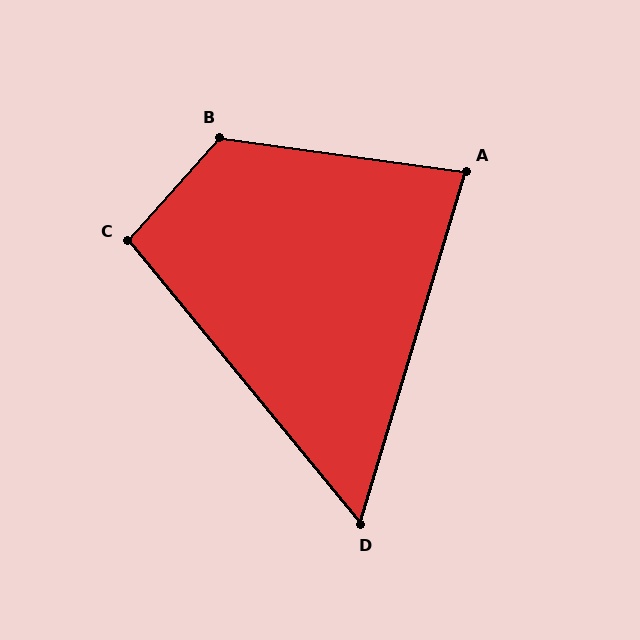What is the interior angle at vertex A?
Approximately 81 degrees (acute).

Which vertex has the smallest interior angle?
D, at approximately 56 degrees.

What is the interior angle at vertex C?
Approximately 99 degrees (obtuse).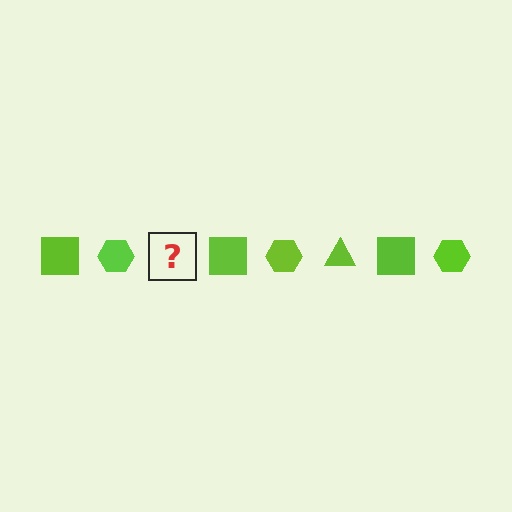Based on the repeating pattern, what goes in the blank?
The blank should be a lime triangle.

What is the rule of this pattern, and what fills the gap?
The rule is that the pattern cycles through square, hexagon, triangle shapes in lime. The gap should be filled with a lime triangle.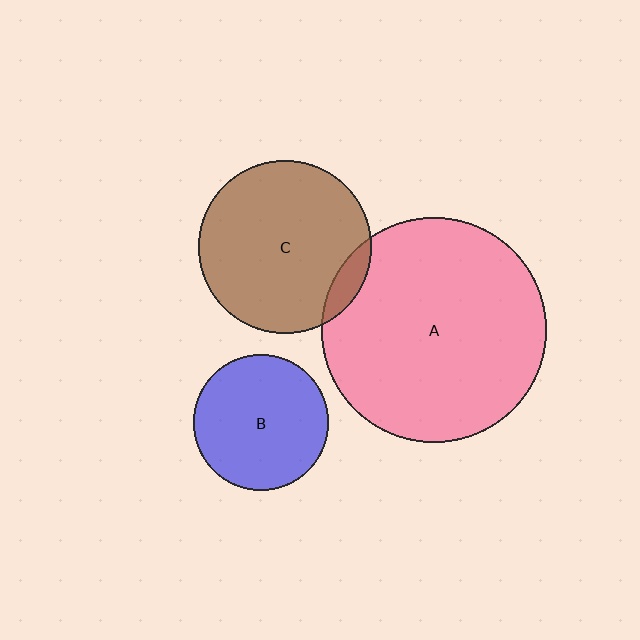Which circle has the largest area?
Circle A (pink).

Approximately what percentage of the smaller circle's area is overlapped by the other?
Approximately 10%.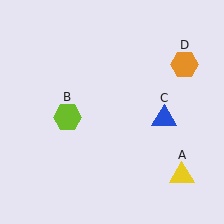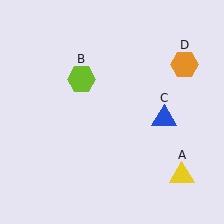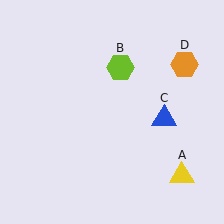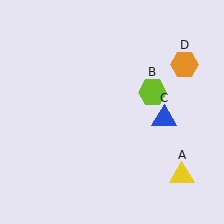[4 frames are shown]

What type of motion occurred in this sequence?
The lime hexagon (object B) rotated clockwise around the center of the scene.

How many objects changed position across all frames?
1 object changed position: lime hexagon (object B).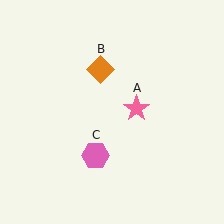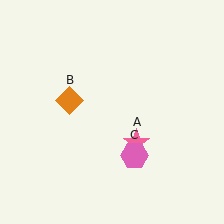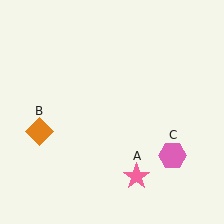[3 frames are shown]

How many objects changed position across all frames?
3 objects changed position: pink star (object A), orange diamond (object B), pink hexagon (object C).